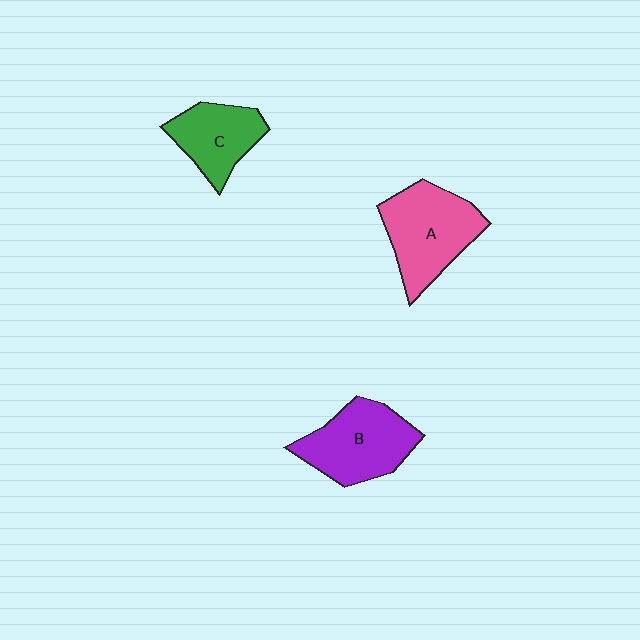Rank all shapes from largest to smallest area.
From largest to smallest: A (pink), B (purple), C (green).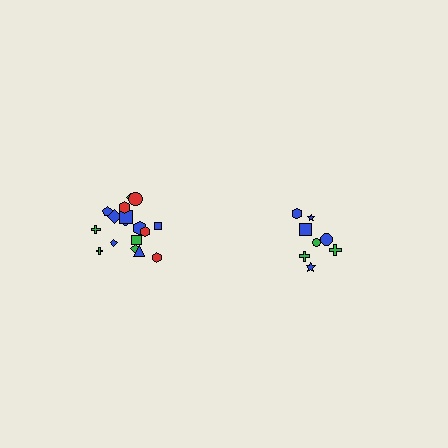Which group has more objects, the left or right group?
The left group.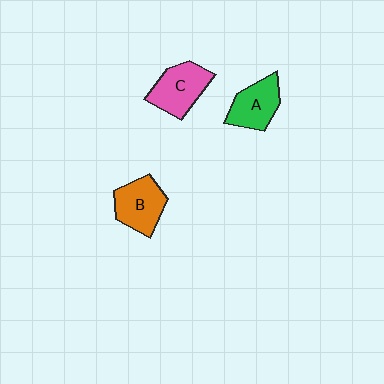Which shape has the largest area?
Shape C (pink).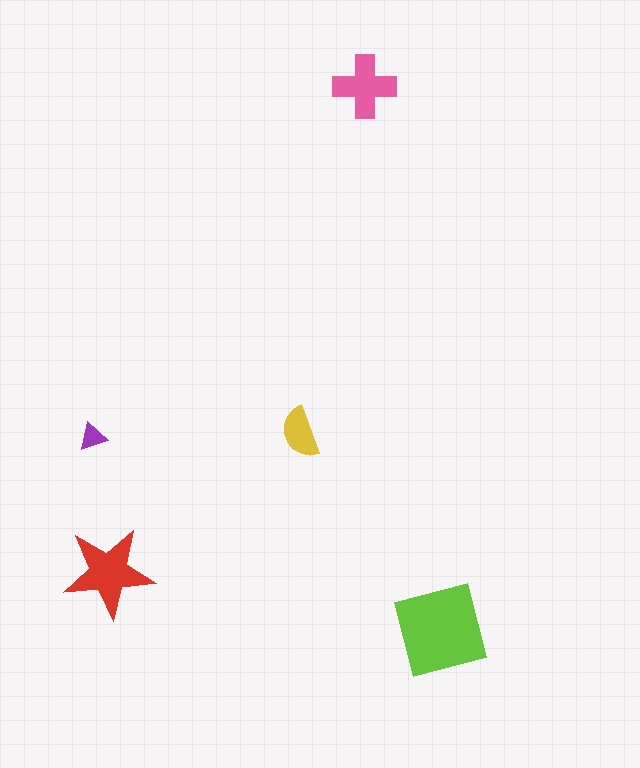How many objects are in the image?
There are 5 objects in the image.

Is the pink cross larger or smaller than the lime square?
Smaller.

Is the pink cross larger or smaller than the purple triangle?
Larger.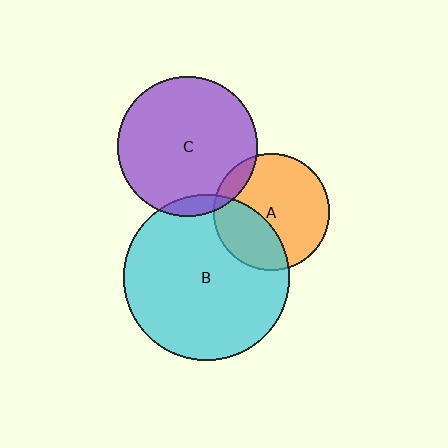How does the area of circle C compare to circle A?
Approximately 1.5 times.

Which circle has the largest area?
Circle B (cyan).